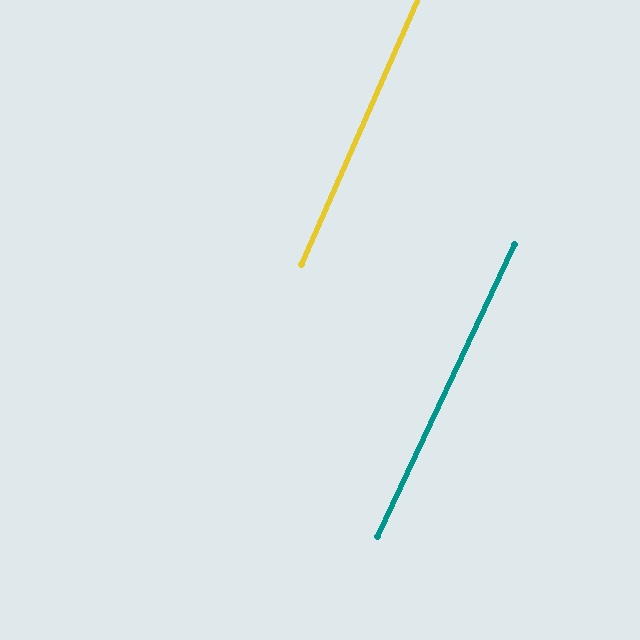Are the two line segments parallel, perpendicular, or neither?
Parallel — their directions differ by only 1.4°.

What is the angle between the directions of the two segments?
Approximately 1 degree.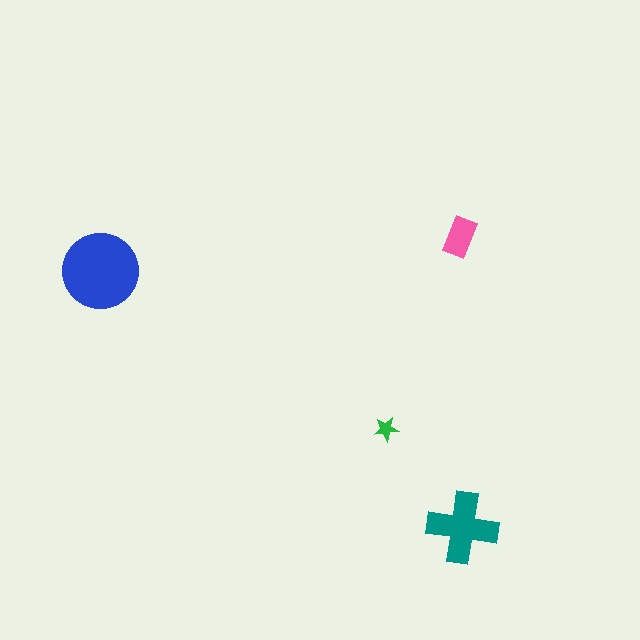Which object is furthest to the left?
The blue circle is leftmost.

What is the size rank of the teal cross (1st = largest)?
2nd.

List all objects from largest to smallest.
The blue circle, the teal cross, the pink rectangle, the green star.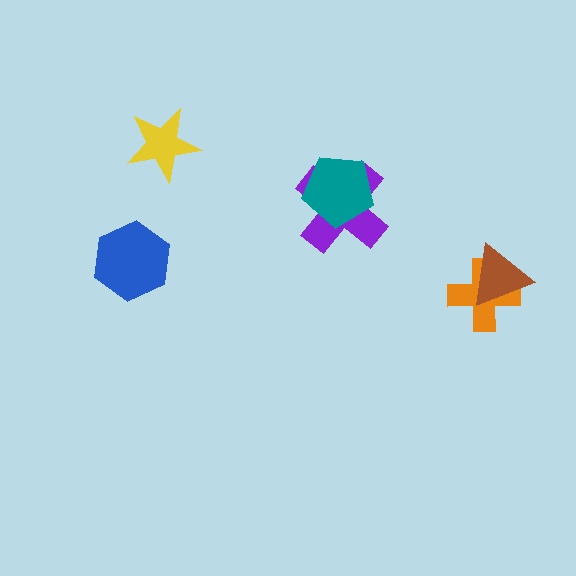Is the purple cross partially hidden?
Yes, it is partially covered by another shape.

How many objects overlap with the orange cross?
1 object overlaps with the orange cross.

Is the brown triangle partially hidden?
No, no other shape covers it.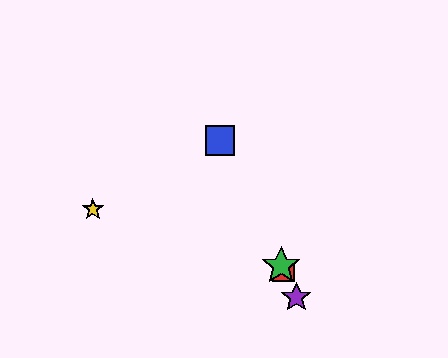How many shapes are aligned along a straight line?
4 shapes (the red square, the blue square, the green star, the purple star) are aligned along a straight line.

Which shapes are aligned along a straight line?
The red square, the blue square, the green star, the purple star are aligned along a straight line.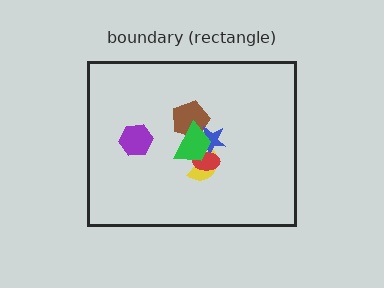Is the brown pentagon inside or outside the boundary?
Inside.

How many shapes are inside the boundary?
6 inside, 0 outside.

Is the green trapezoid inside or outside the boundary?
Inside.